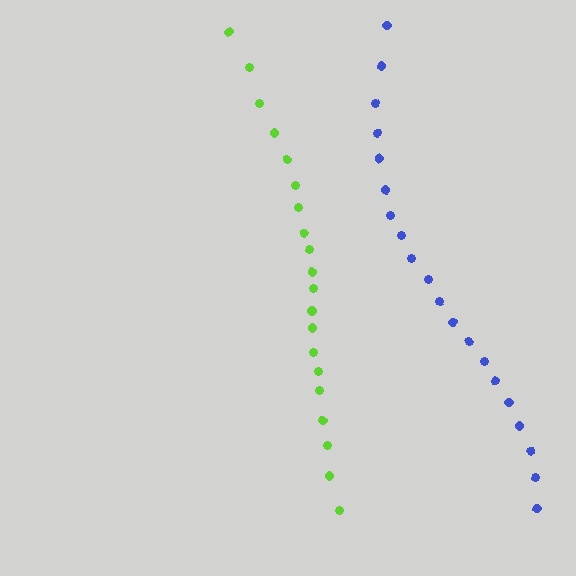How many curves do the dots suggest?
There are 2 distinct paths.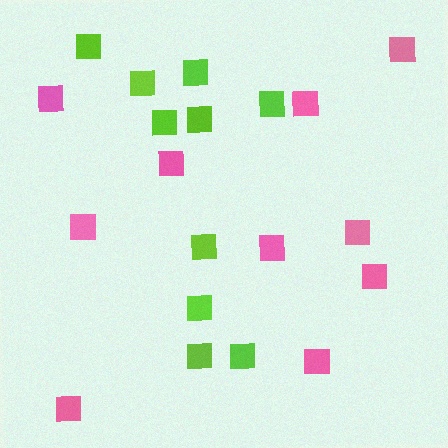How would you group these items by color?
There are 2 groups: one group of pink squares (10) and one group of lime squares (10).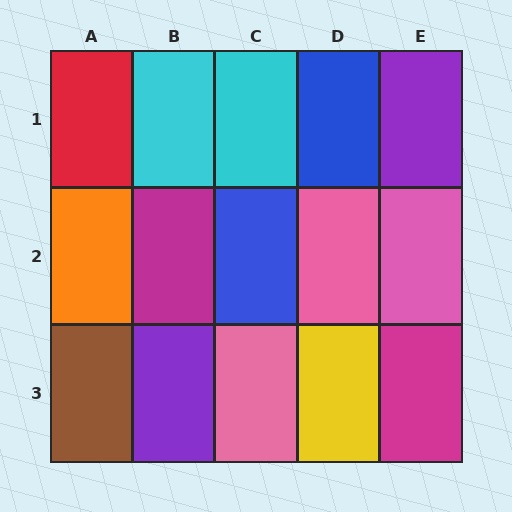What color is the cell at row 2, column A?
Orange.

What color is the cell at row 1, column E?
Purple.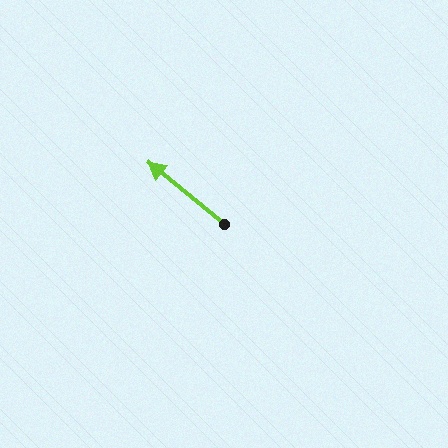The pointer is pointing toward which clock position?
Roughly 10 o'clock.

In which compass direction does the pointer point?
Northwest.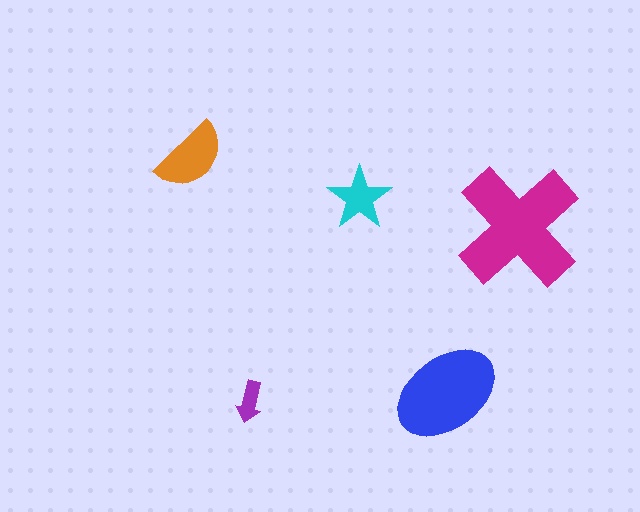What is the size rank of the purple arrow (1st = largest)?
5th.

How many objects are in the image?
There are 5 objects in the image.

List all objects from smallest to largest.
The purple arrow, the cyan star, the orange semicircle, the blue ellipse, the magenta cross.